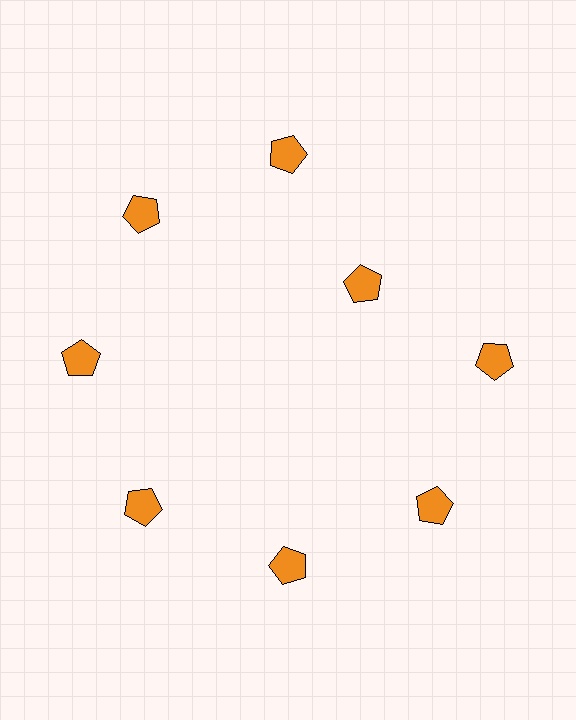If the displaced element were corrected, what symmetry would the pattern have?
It would have 8-fold rotational symmetry — the pattern would map onto itself every 45 degrees.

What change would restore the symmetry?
The symmetry would be restored by moving it outward, back onto the ring so that all 8 pentagons sit at equal angles and equal distance from the center.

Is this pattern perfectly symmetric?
No. The 8 orange pentagons are arranged in a ring, but one element near the 2 o'clock position is pulled inward toward the center, breaking the 8-fold rotational symmetry.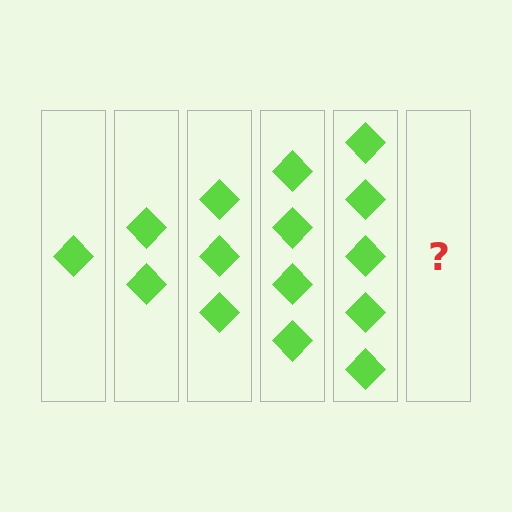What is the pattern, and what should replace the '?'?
The pattern is that each step adds one more diamond. The '?' should be 6 diamonds.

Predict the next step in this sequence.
The next step is 6 diamonds.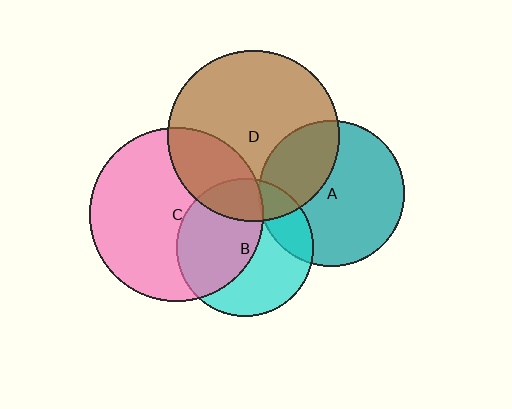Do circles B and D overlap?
Yes.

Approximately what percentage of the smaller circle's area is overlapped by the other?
Approximately 20%.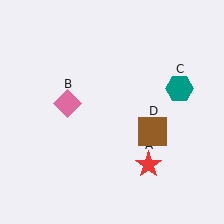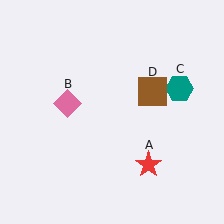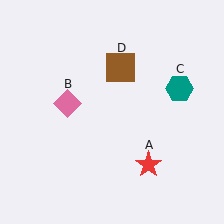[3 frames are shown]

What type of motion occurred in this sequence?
The brown square (object D) rotated counterclockwise around the center of the scene.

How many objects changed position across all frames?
1 object changed position: brown square (object D).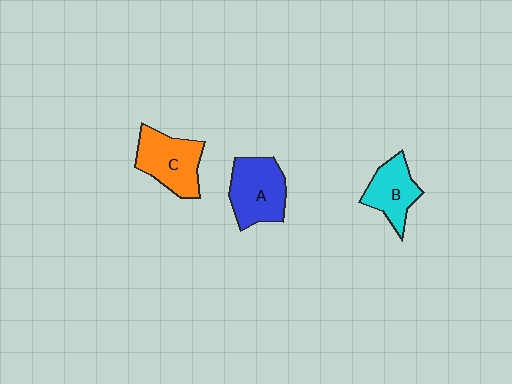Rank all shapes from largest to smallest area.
From largest to smallest: A (blue), C (orange), B (cyan).